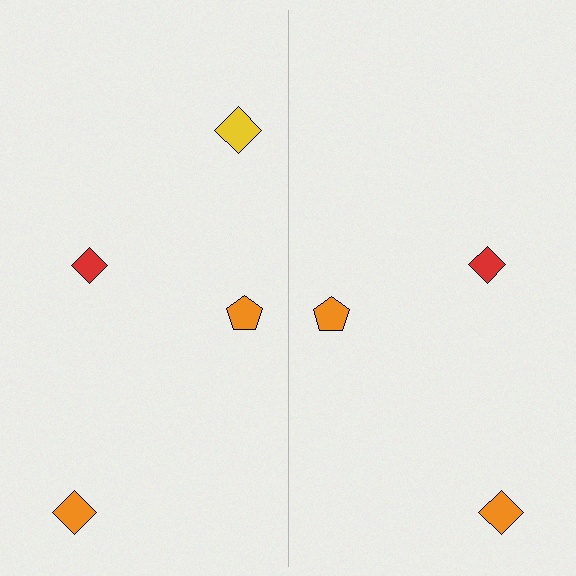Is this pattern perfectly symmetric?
No, the pattern is not perfectly symmetric. A yellow diamond is missing from the right side.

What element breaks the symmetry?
A yellow diamond is missing from the right side.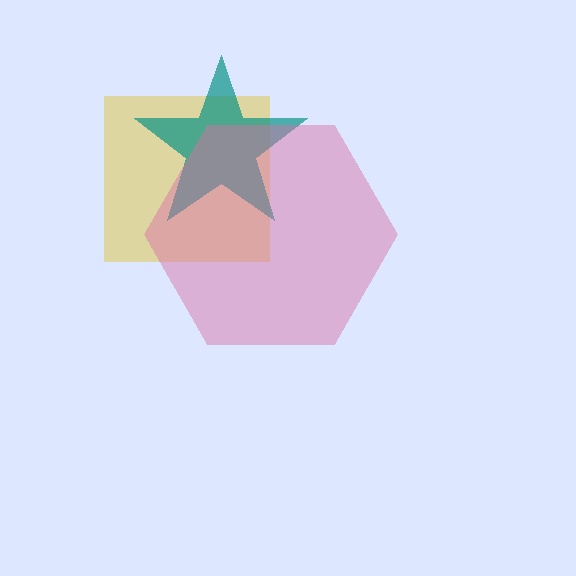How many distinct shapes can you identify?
There are 3 distinct shapes: a yellow square, a teal star, a pink hexagon.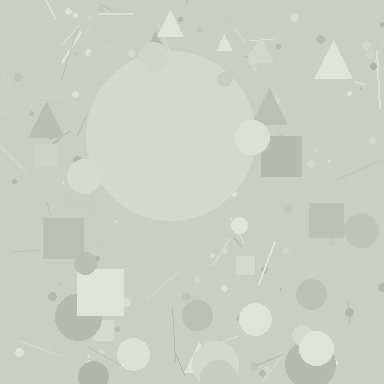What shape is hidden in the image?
A circle is hidden in the image.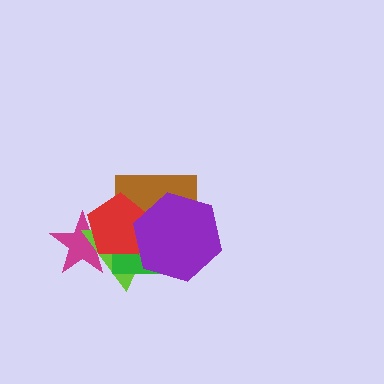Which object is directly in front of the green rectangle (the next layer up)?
The red pentagon is directly in front of the green rectangle.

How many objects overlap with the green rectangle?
4 objects overlap with the green rectangle.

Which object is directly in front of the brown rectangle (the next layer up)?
The red pentagon is directly in front of the brown rectangle.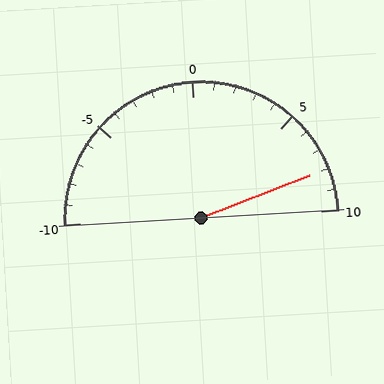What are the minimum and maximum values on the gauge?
The gauge ranges from -10 to 10.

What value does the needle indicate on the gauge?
The needle indicates approximately 8.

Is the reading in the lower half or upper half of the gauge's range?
The reading is in the upper half of the range (-10 to 10).